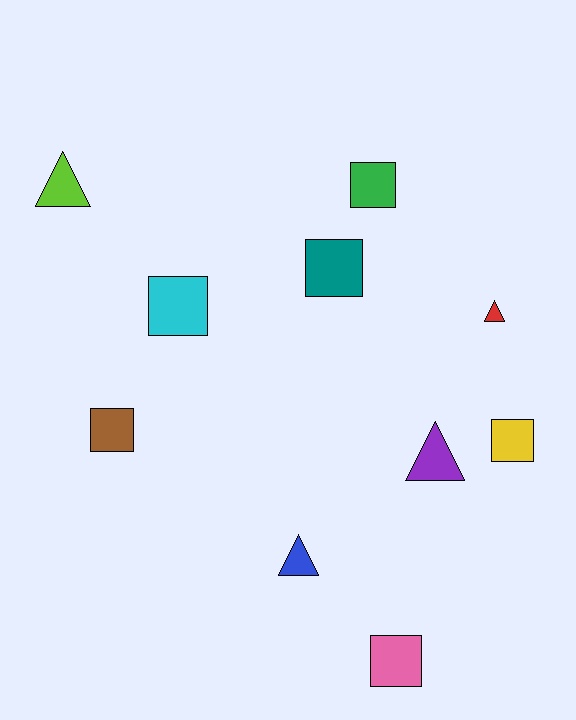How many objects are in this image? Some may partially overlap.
There are 10 objects.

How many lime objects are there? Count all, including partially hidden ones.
There is 1 lime object.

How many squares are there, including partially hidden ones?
There are 6 squares.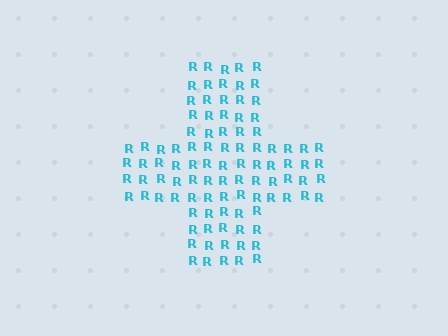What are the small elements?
The small elements are letter R's.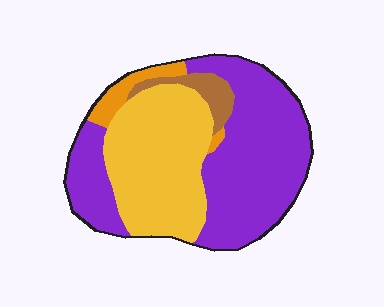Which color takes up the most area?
Purple, at roughly 50%.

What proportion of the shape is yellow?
Yellow takes up about three eighths (3/8) of the shape.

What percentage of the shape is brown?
Brown covers around 5% of the shape.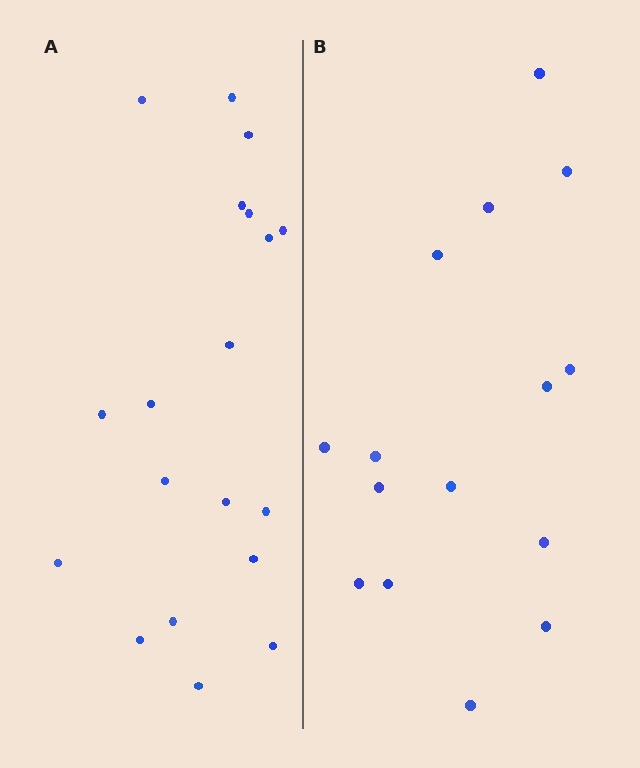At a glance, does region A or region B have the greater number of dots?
Region A (the left region) has more dots.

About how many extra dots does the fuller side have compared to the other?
Region A has about 4 more dots than region B.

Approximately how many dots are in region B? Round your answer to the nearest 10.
About 20 dots. (The exact count is 15, which rounds to 20.)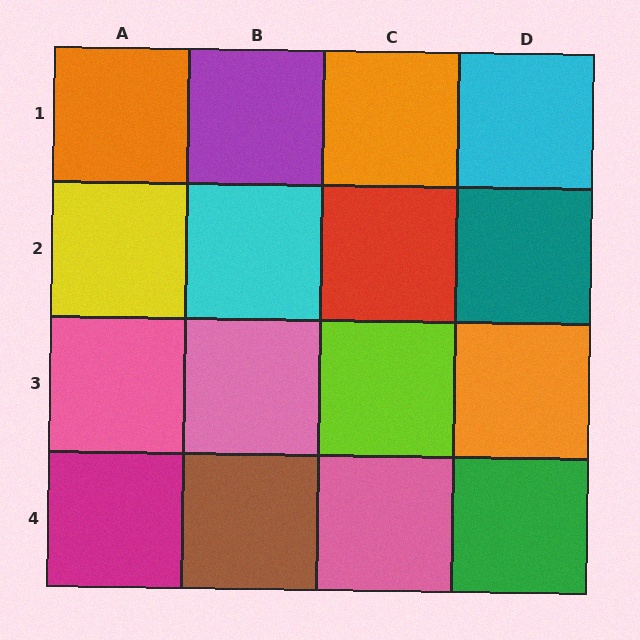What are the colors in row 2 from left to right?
Yellow, cyan, red, teal.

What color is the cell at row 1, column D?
Cyan.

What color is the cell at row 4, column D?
Green.